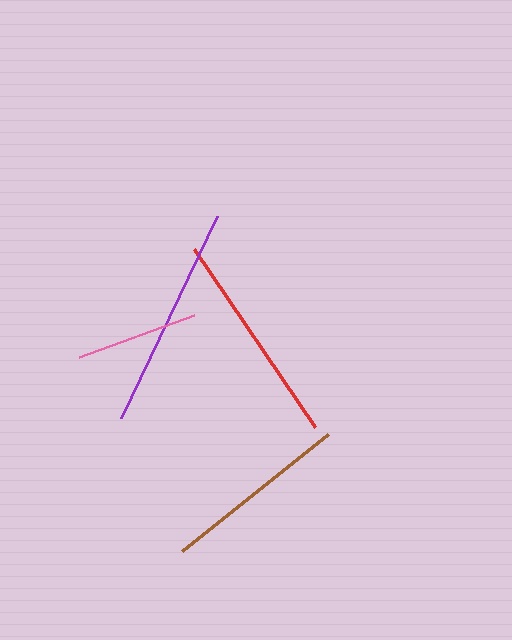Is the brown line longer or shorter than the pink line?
The brown line is longer than the pink line.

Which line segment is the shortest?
The pink line is the shortest at approximately 122 pixels.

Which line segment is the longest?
The purple line is the longest at approximately 223 pixels.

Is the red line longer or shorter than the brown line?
The red line is longer than the brown line.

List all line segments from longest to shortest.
From longest to shortest: purple, red, brown, pink.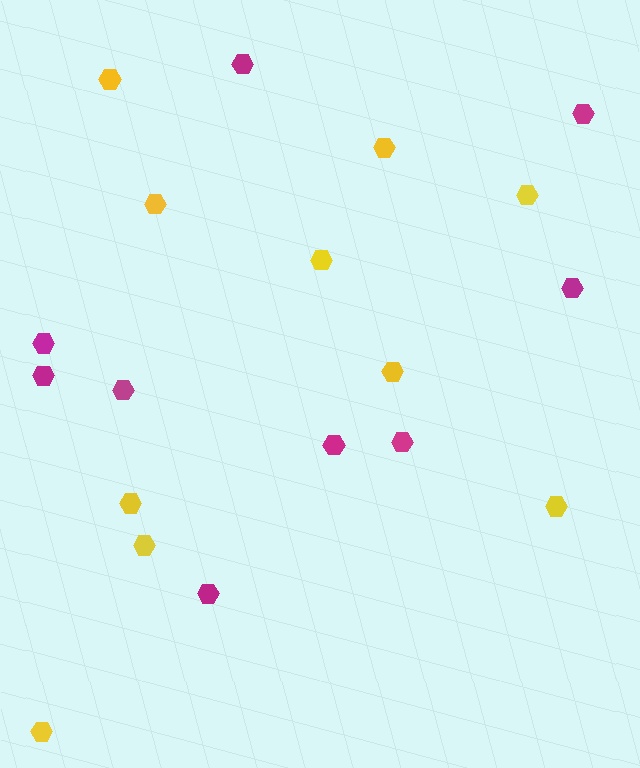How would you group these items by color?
There are 2 groups: one group of yellow hexagons (10) and one group of magenta hexagons (9).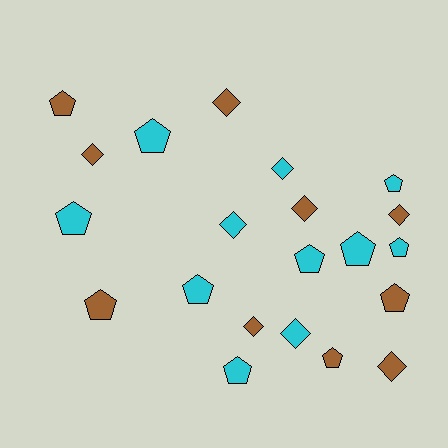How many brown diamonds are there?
There are 6 brown diamonds.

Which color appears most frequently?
Cyan, with 11 objects.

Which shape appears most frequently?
Pentagon, with 12 objects.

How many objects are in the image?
There are 21 objects.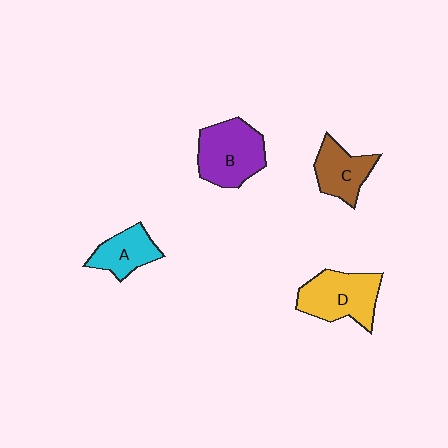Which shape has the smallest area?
Shape A (cyan).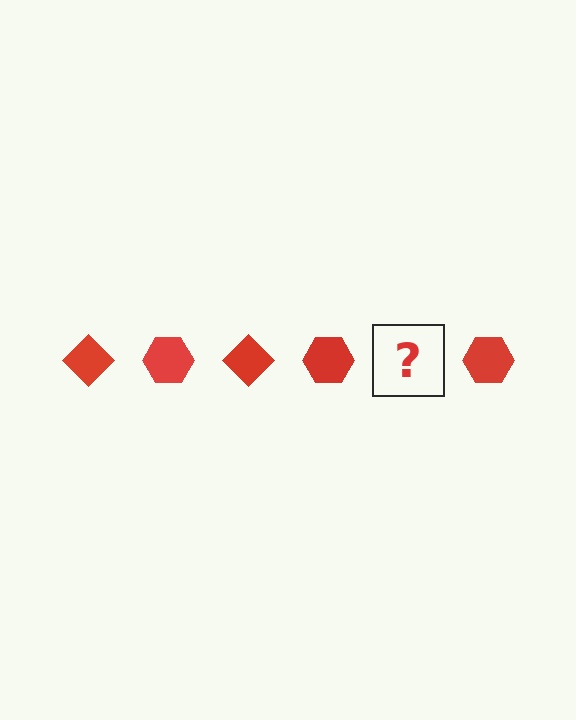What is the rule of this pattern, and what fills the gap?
The rule is that the pattern cycles through diamond, hexagon shapes in red. The gap should be filled with a red diamond.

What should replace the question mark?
The question mark should be replaced with a red diamond.